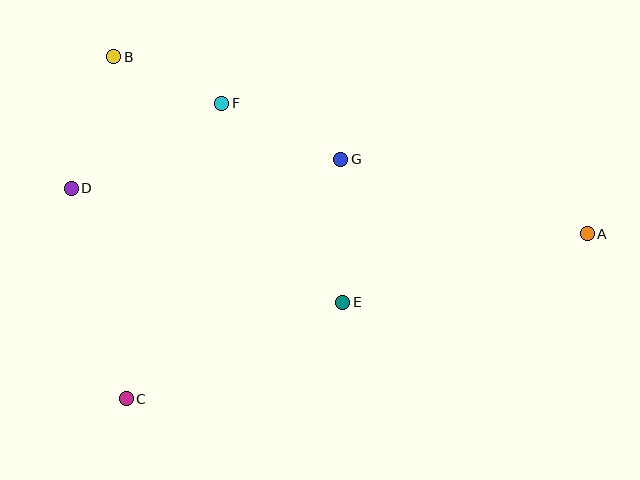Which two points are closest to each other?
Points B and F are closest to each other.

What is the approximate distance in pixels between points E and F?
The distance between E and F is approximately 233 pixels.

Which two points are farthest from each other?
Points A and D are farthest from each other.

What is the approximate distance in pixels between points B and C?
The distance between B and C is approximately 342 pixels.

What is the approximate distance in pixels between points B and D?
The distance between B and D is approximately 138 pixels.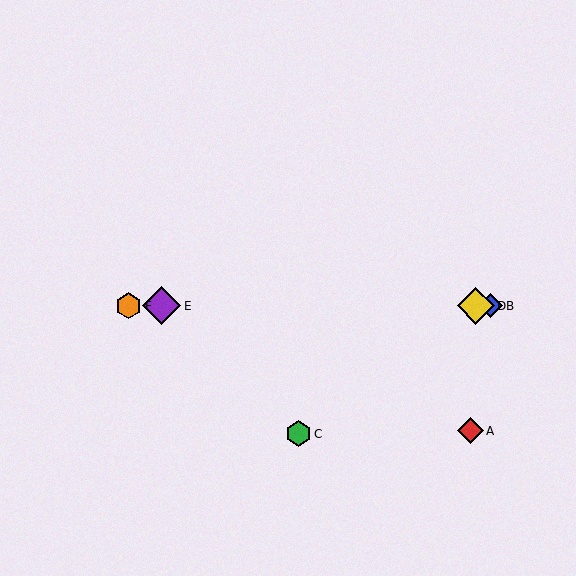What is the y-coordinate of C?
Object C is at y≈434.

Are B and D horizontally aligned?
Yes, both are at y≈306.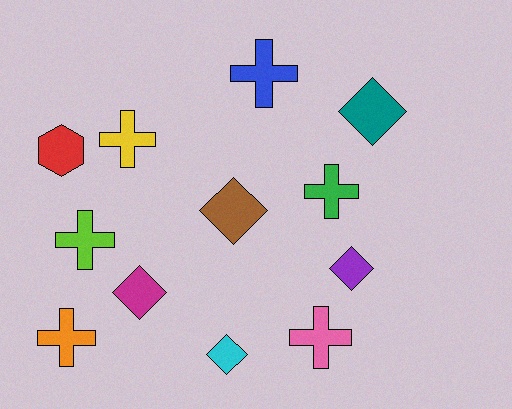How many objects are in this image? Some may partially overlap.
There are 12 objects.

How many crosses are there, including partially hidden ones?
There are 6 crosses.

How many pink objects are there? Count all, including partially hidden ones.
There is 1 pink object.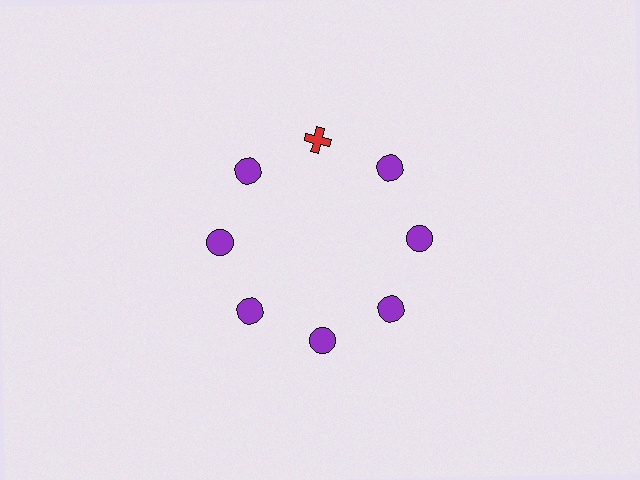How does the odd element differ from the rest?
It differs in both color (red instead of purple) and shape (cross instead of circle).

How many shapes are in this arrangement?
There are 8 shapes arranged in a ring pattern.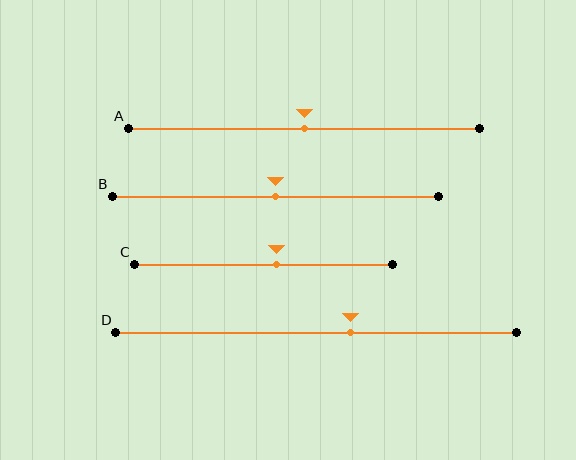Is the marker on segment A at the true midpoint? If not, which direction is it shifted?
Yes, the marker on segment A is at the true midpoint.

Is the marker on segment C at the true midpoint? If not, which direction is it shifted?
No, the marker on segment C is shifted to the right by about 5% of the segment length.